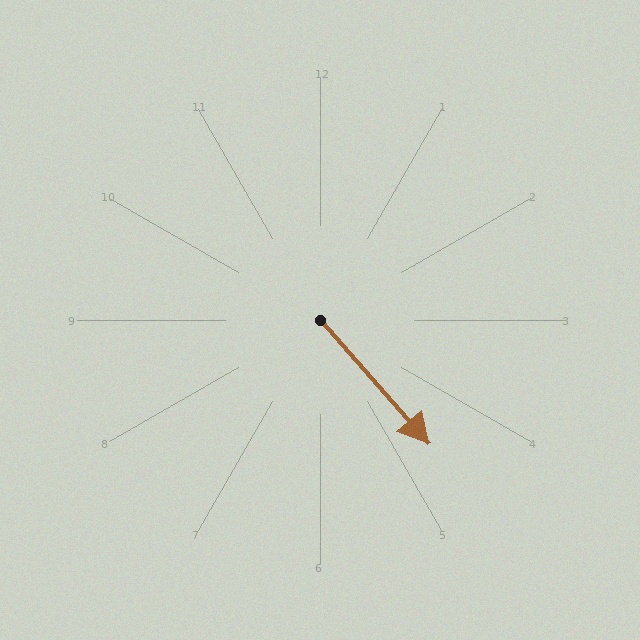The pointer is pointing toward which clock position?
Roughly 5 o'clock.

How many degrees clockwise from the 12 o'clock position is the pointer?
Approximately 139 degrees.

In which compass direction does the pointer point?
Southeast.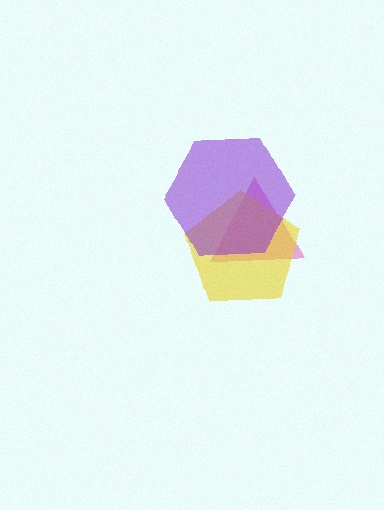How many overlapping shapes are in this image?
There are 3 overlapping shapes in the image.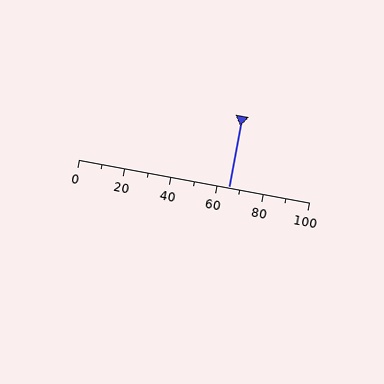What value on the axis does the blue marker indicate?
The marker indicates approximately 65.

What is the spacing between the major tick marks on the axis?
The major ticks are spaced 20 apart.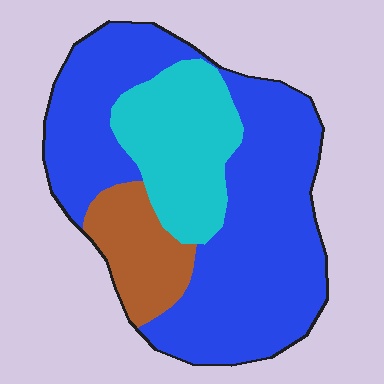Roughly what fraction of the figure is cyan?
Cyan covers roughly 20% of the figure.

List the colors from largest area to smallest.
From largest to smallest: blue, cyan, brown.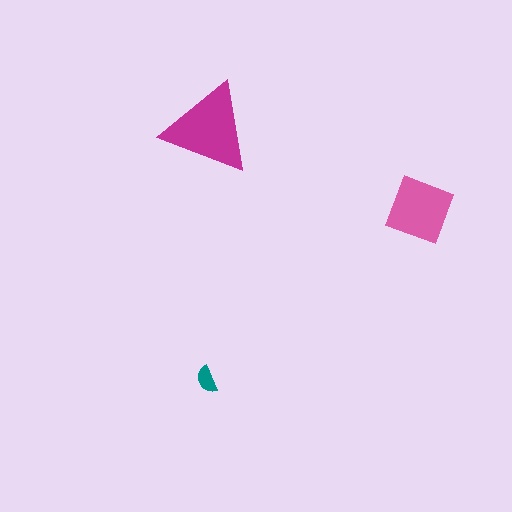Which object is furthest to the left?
The teal semicircle is leftmost.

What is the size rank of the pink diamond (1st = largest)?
2nd.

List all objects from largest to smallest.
The magenta triangle, the pink diamond, the teal semicircle.